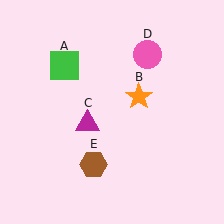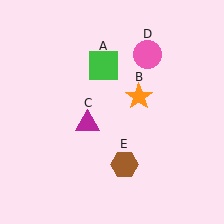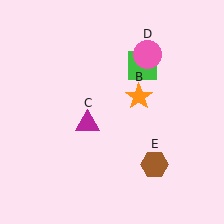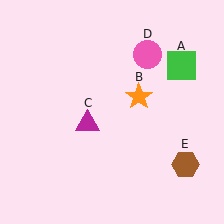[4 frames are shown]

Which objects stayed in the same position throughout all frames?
Orange star (object B) and magenta triangle (object C) and pink circle (object D) remained stationary.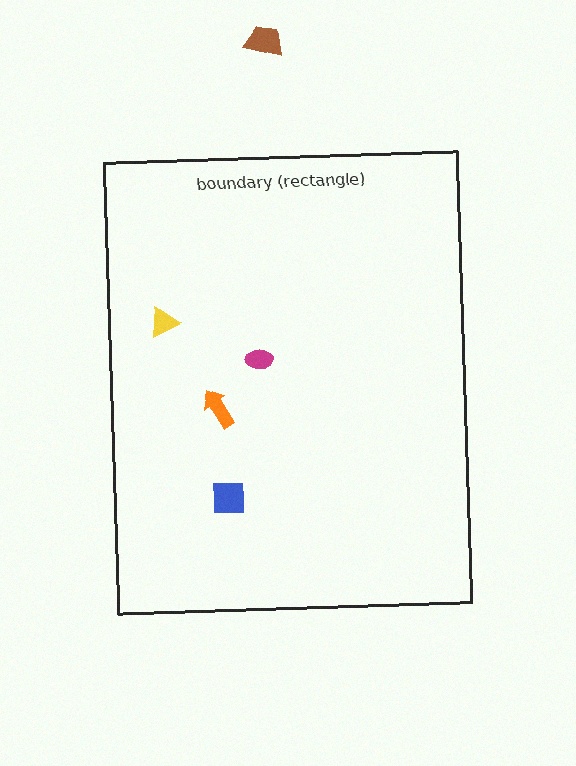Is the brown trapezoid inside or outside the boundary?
Outside.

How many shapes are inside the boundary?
4 inside, 1 outside.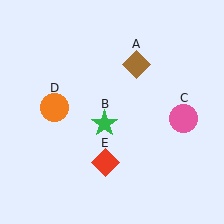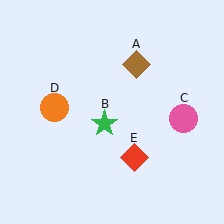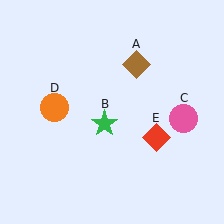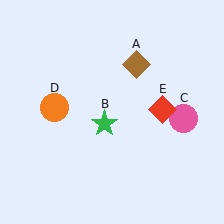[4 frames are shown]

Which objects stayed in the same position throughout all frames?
Brown diamond (object A) and green star (object B) and pink circle (object C) and orange circle (object D) remained stationary.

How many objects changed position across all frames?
1 object changed position: red diamond (object E).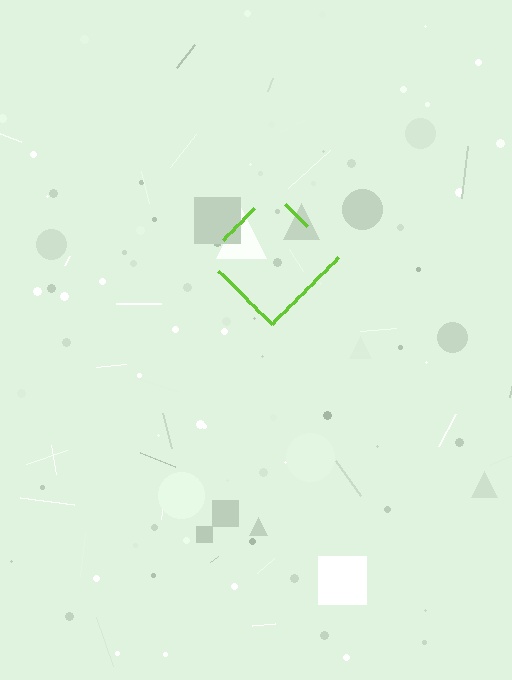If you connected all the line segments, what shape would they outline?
They would outline a diamond.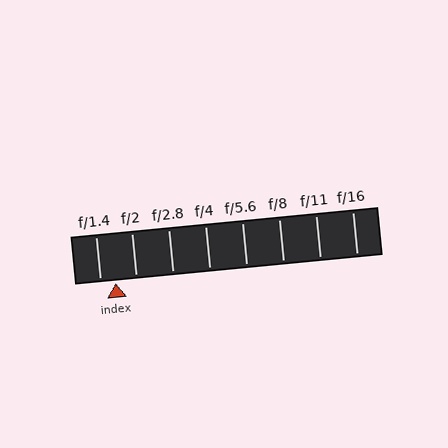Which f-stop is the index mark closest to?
The index mark is closest to f/1.4.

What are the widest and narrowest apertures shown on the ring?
The widest aperture shown is f/1.4 and the narrowest is f/16.